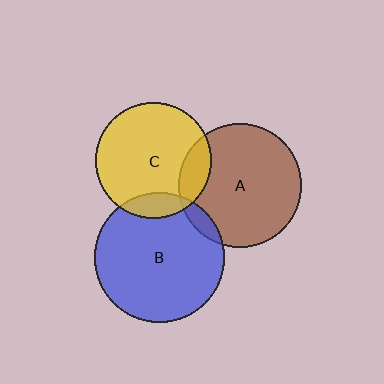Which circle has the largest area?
Circle B (blue).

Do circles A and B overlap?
Yes.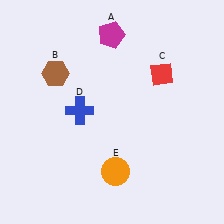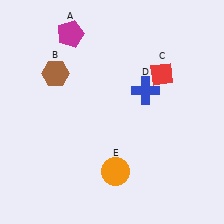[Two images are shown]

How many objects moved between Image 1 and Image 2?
2 objects moved between the two images.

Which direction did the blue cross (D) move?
The blue cross (D) moved right.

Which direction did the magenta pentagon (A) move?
The magenta pentagon (A) moved left.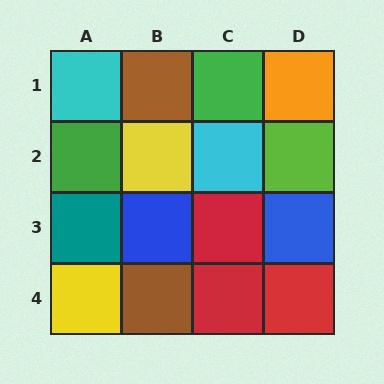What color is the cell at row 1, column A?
Cyan.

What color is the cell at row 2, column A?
Green.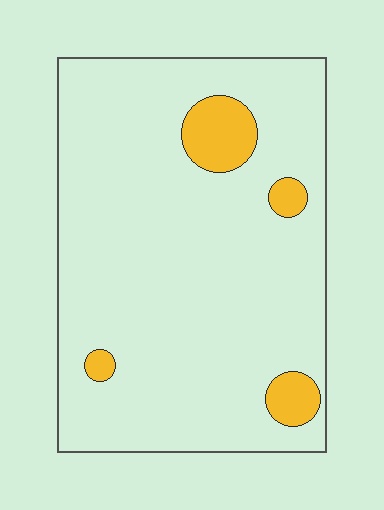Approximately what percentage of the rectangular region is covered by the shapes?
Approximately 10%.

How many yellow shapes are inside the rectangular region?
4.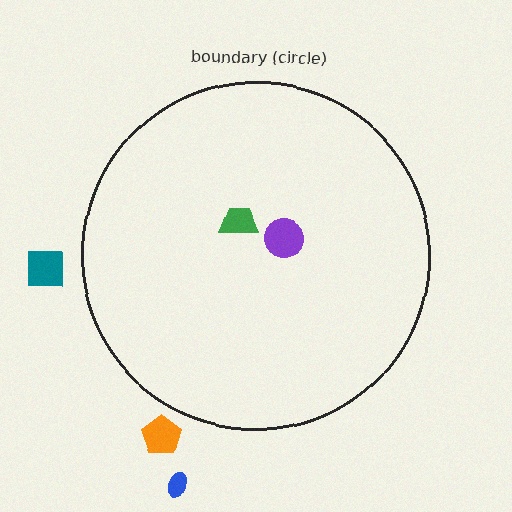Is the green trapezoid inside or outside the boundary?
Inside.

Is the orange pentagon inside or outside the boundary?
Outside.